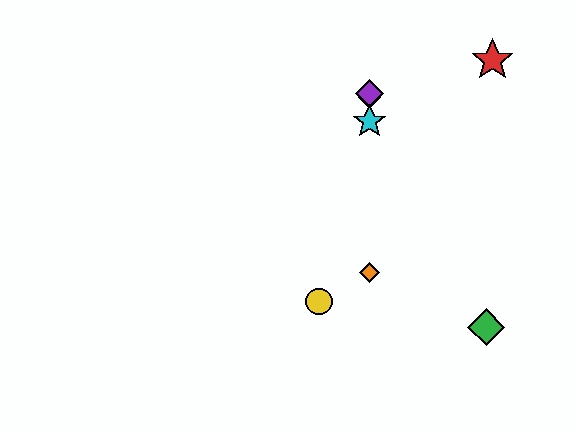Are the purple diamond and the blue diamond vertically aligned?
Yes, both are at x≈370.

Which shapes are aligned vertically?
The blue diamond, the purple diamond, the orange diamond, the cyan star are aligned vertically.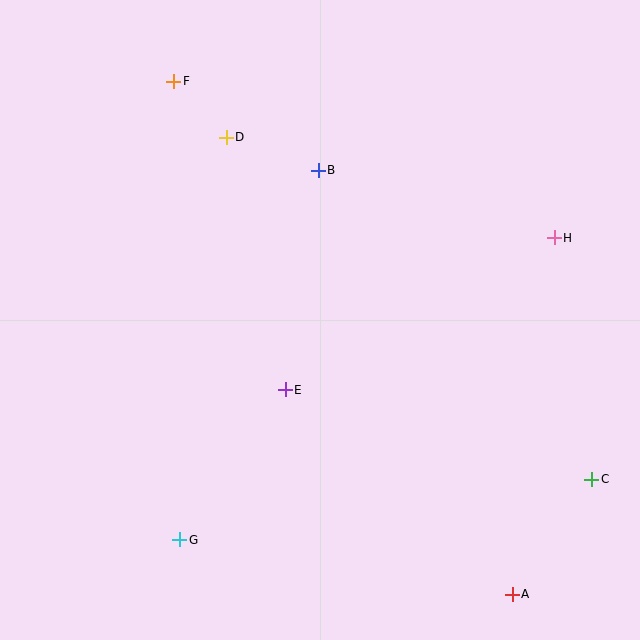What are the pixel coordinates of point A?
Point A is at (512, 594).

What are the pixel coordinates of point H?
Point H is at (554, 238).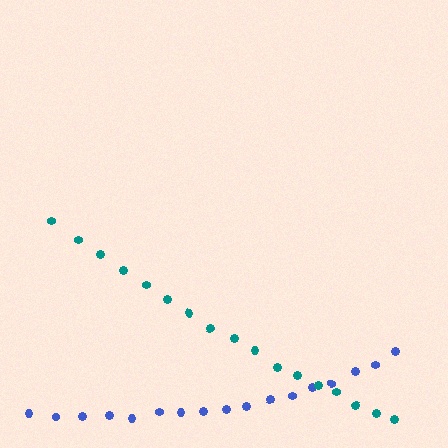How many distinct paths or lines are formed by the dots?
There are 2 distinct paths.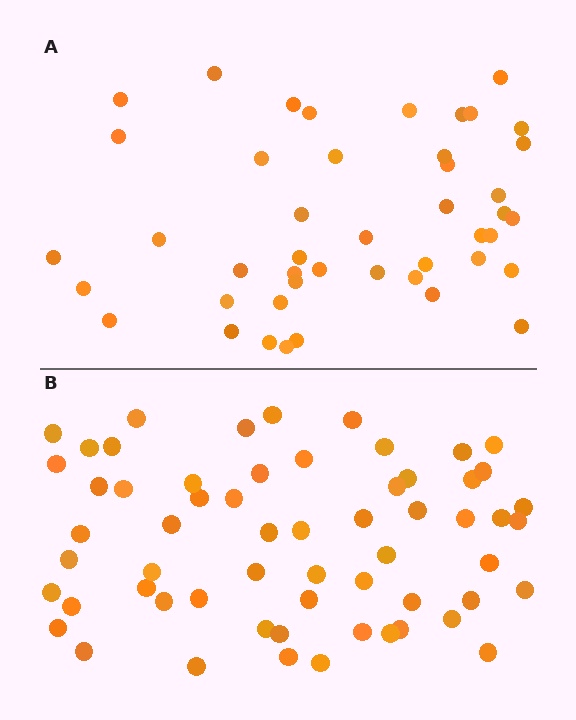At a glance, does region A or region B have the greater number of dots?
Region B (the bottom region) has more dots.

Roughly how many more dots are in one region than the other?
Region B has approximately 15 more dots than region A.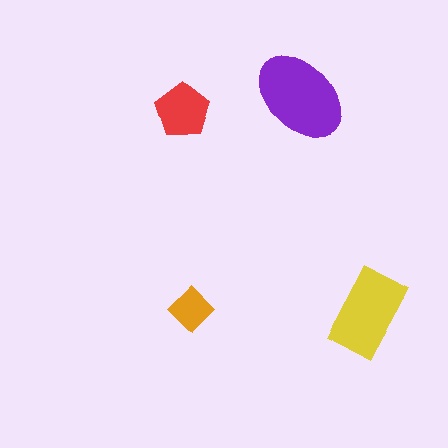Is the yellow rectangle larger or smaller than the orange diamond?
Larger.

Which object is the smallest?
The orange diamond.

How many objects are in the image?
There are 4 objects in the image.